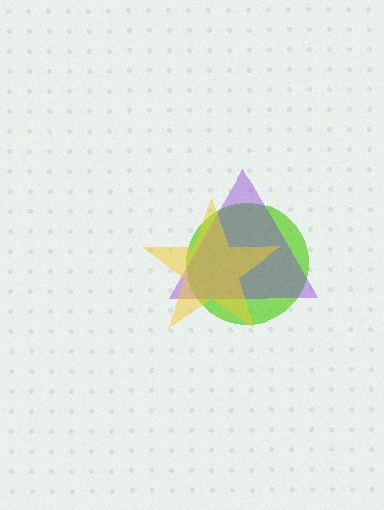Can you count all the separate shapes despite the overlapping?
Yes, there are 3 separate shapes.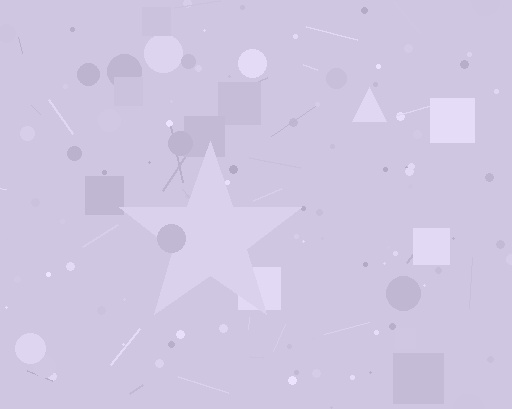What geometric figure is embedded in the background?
A star is embedded in the background.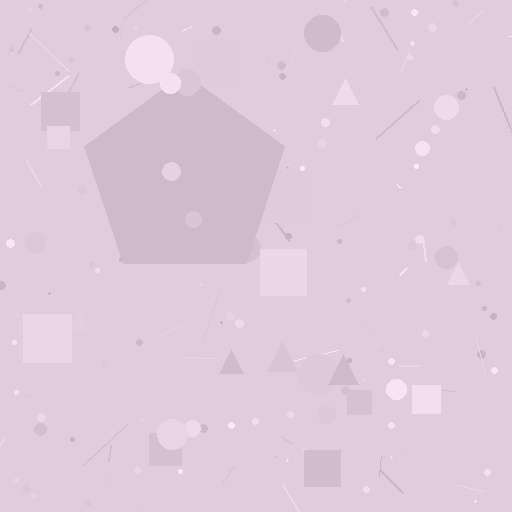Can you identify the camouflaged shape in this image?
The camouflaged shape is a pentagon.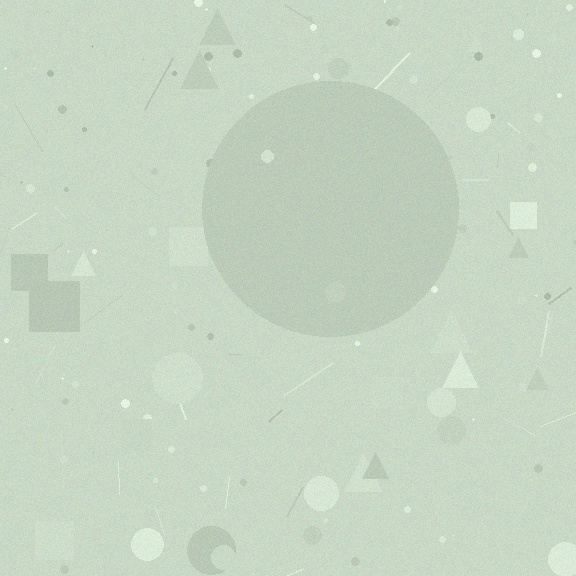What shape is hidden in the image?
A circle is hidden in the image.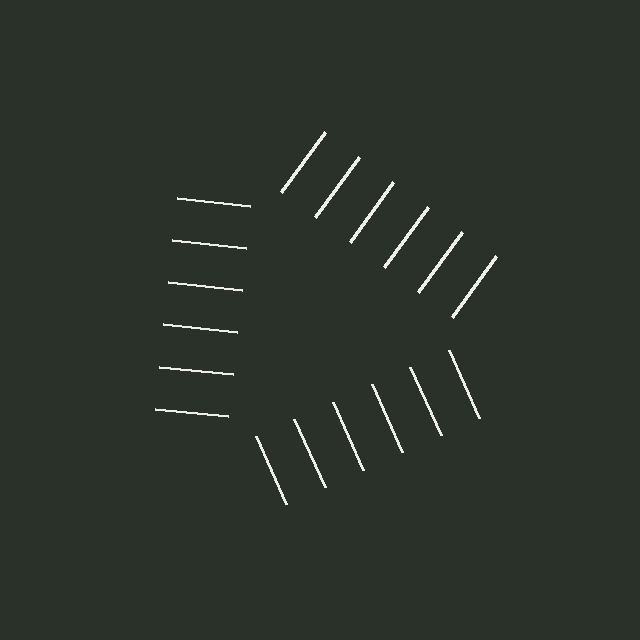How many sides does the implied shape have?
3 sides — the line-ends trace a triangle.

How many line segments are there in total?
18 — 6 along each of the 3 edges.